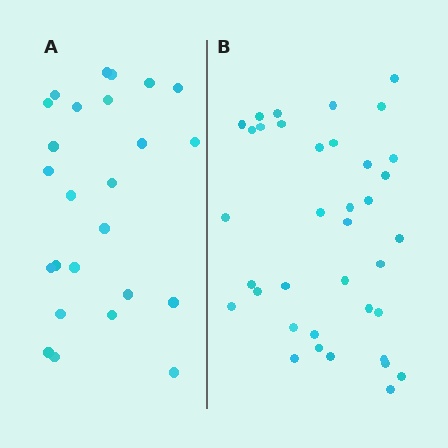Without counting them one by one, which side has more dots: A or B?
Region B (the right region) has more dots.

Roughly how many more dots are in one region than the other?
Region B has roughly 12 or so more dots than region A.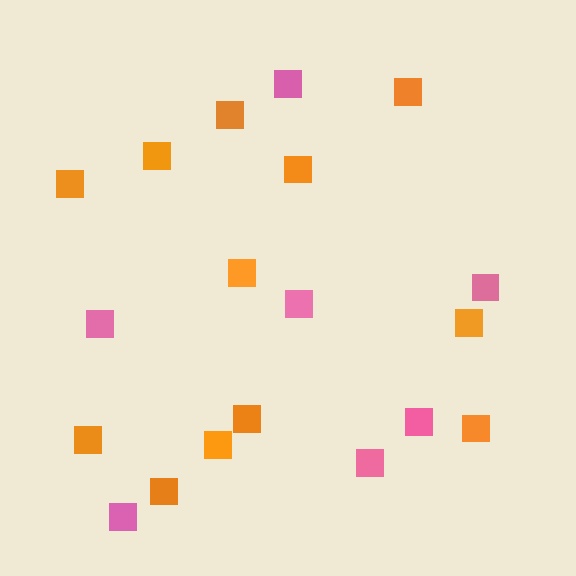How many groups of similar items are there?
There are 2 groups: one group of pink squares (7) and one group of orange squares (12).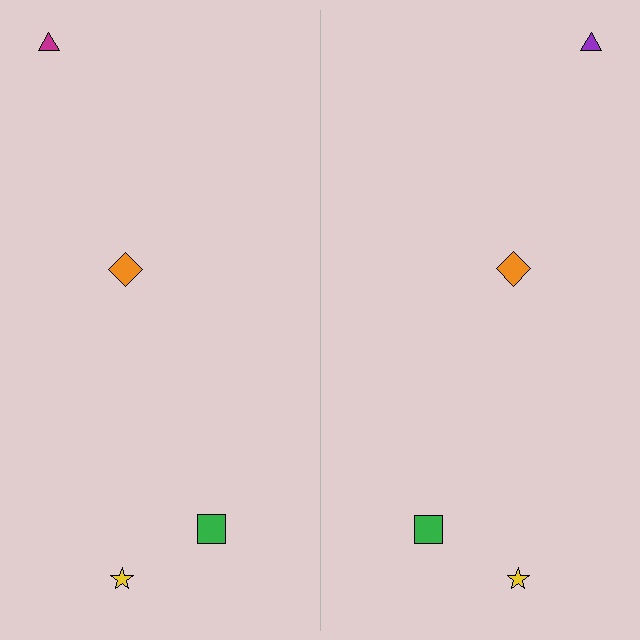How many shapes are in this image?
There are 8 shapes in this image.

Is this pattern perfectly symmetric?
No, the pattern is not perfectly symmetric. The purple triangle on the right side breaks the symmetry — its mirror counterpart is magenta.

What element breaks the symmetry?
The purple triangle on the right side breaks the symmetry — its mirror counterpart is magenta.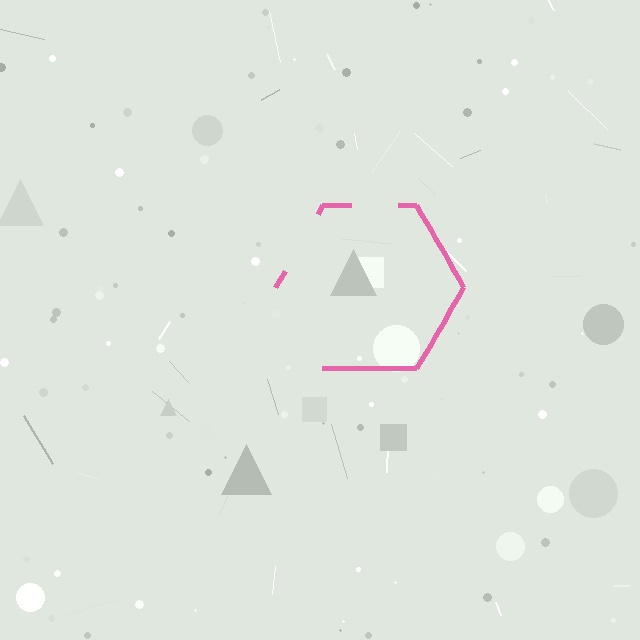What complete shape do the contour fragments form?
The contour fragments form a hexagon.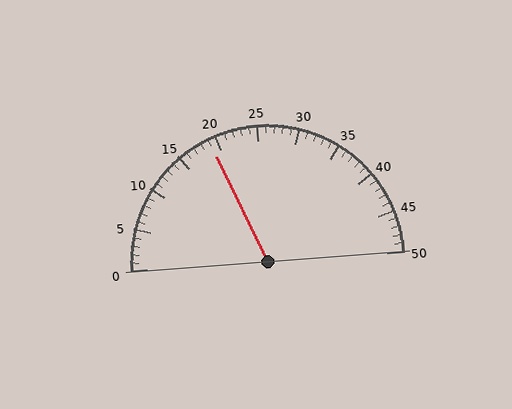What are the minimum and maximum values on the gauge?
The gauge ranges from 0 to 50.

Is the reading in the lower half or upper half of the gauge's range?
The reading is in the lower half of the range (0 to 50).